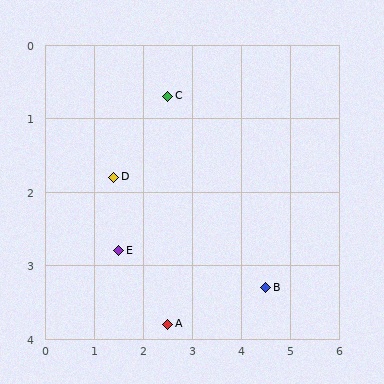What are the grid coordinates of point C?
Point C is at approximately (2.5, 0.7).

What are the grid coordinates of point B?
Point B is at approximately (4.5, 3.3).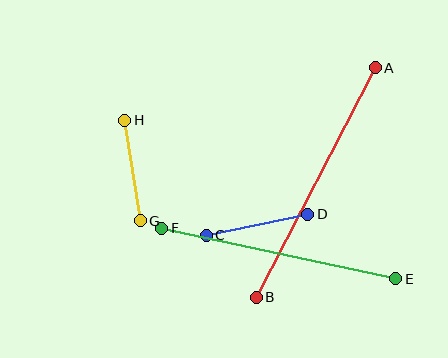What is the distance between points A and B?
The distance is approximately 258 pixels.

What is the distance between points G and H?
The distance is approximately 102 pixels.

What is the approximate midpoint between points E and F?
The midpoint is at approximately (279, 254) pixels.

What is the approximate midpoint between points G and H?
The midpoint is at approximately (133, 171) pixels.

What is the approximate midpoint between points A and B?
The midpoint is at approximately (316, 182) pixels.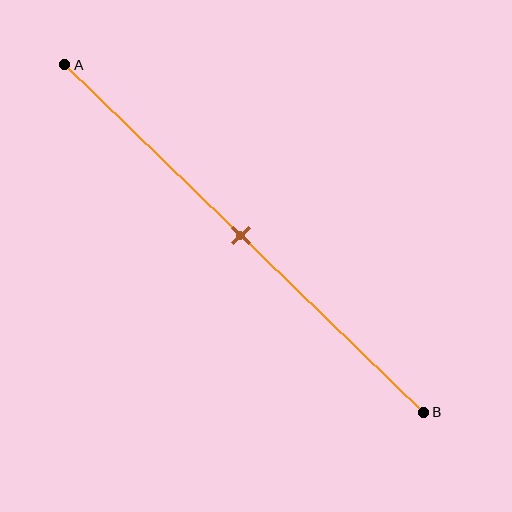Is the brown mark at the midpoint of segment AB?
Yes, the mark is approximately at the midpoint.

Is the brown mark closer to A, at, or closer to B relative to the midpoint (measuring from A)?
The brown mark is approximately at the midpoint of segment AB.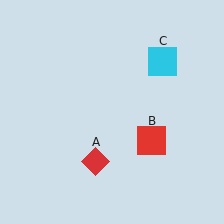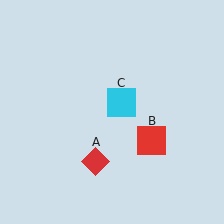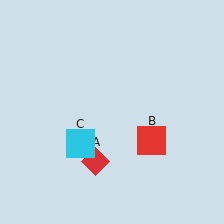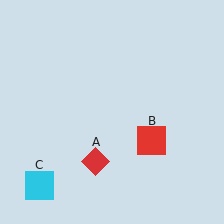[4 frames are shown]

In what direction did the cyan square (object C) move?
The cyan square (object C) moved down and to the left.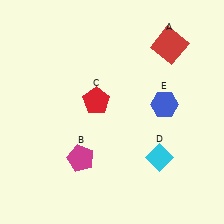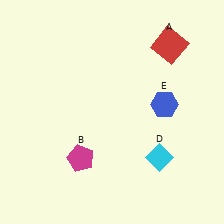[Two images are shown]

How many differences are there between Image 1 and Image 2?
There is 1 difference between the two images.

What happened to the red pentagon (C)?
The red pentagon (C) was removed in Image 2. It was in the top-left area of Image 1.